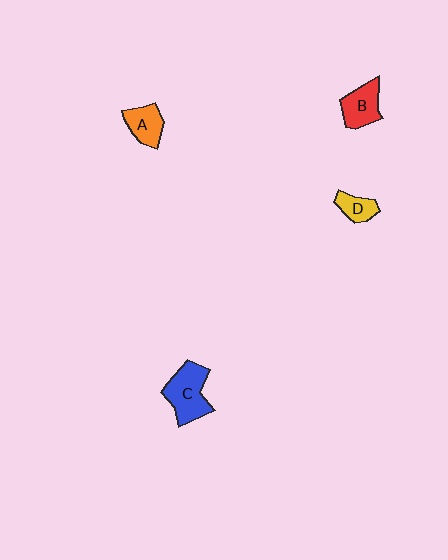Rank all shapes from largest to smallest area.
From largest to smallest: C (blue), B (red), A (orange), D (yellow).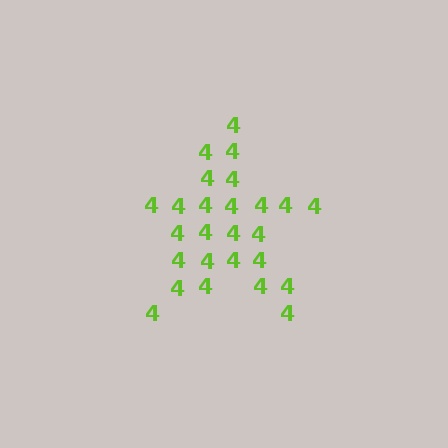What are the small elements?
The small elements are digit 4's.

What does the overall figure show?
The overall figure shows a star.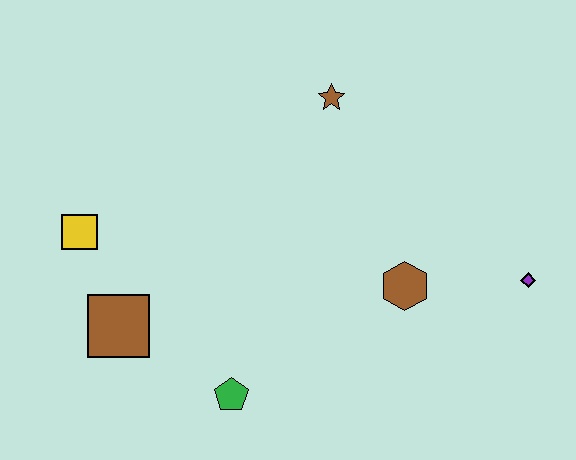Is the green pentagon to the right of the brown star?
No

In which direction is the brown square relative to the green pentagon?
The brown square is to the left of the green pentagon.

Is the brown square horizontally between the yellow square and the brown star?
Yes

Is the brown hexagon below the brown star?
Yes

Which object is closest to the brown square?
The yellow square is closest to the brown square.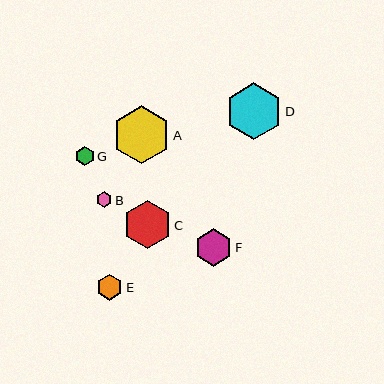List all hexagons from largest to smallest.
From largest to smallest: A, D, C, F, E, G, B.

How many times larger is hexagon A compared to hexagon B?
Hexagon A is approximately 3.6 times the size of hexagon B.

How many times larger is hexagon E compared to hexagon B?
Hexagon E is approximately 1.6 times the size of hexagon B.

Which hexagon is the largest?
Hexagon A is the largest with a size of approximately 58 pixels.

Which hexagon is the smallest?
Hexagon B is the smallest with a size of approximately 16 pixels.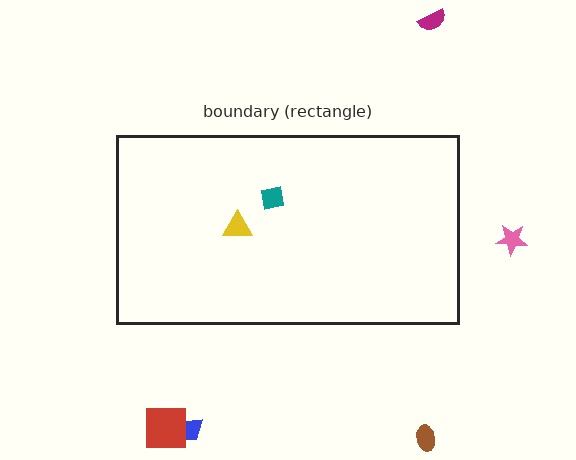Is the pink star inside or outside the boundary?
Outside.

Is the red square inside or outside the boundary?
Outside.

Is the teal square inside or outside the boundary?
Inside.